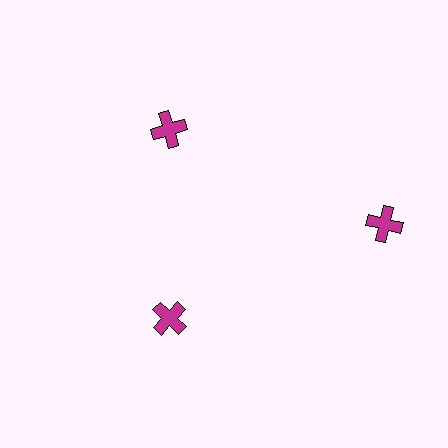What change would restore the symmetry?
The symmetry would be restored by moving it inward, back onto the ring so that all 3 crosses sit at equal angles and equal distance from the center.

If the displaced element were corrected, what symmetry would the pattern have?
It would have 3-fold rotational symmetry — the pattern would map onto itself every 120 degrees.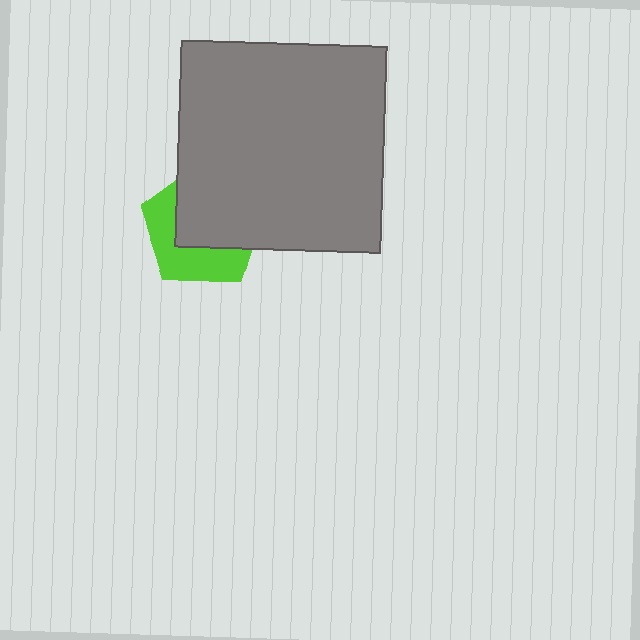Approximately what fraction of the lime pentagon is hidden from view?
Roughly 57% of the lime pentagon is hidden behind the gray square.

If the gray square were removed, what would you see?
You would see the complete lime pentagon.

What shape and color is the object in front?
The object in front is a gray square.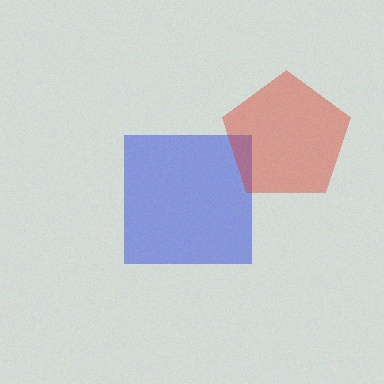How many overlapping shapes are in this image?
There are 2 overlapping shapes in the image.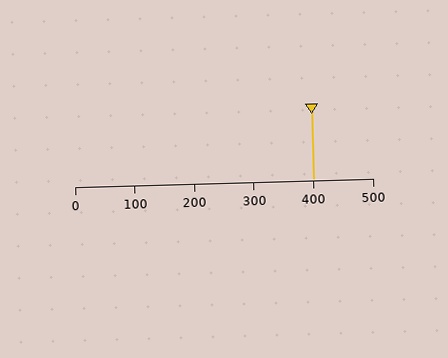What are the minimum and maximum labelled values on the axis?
The axis runs from 0 to 500.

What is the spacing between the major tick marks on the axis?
The major ticks are spaced 100 apart.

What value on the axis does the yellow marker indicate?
The marker indicates approximately 400.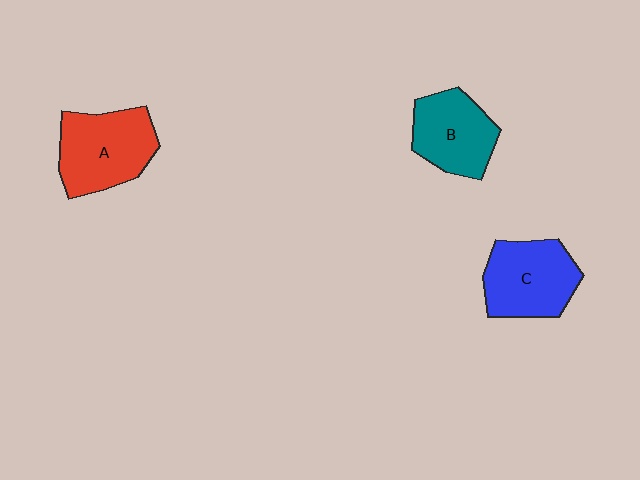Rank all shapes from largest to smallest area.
From largest to smallest: A (red), C (blue), B (teal).